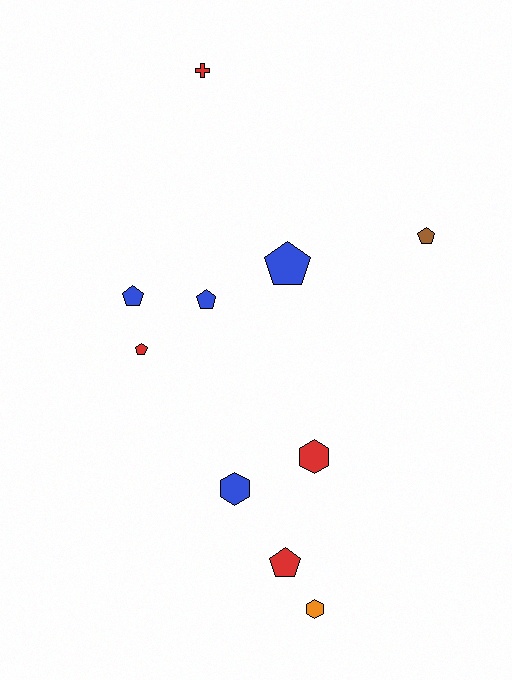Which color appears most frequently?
Red, with 4 objects.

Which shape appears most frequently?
Pentagon, with 6 objects.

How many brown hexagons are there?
There are no brown hexagons.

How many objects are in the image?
There are 10 objects.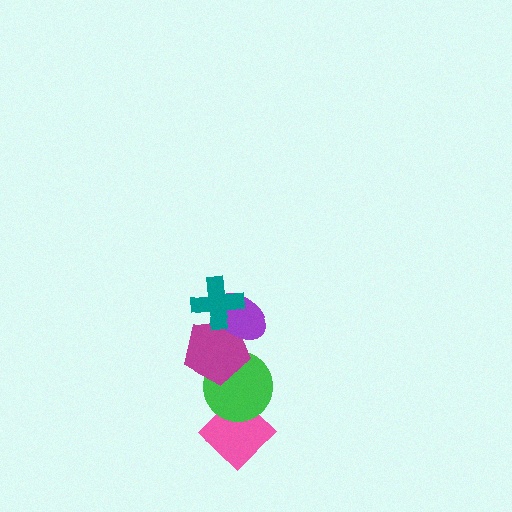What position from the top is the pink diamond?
The pink diamond is 5th from the top.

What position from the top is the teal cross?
The teal cross is 1st from the top.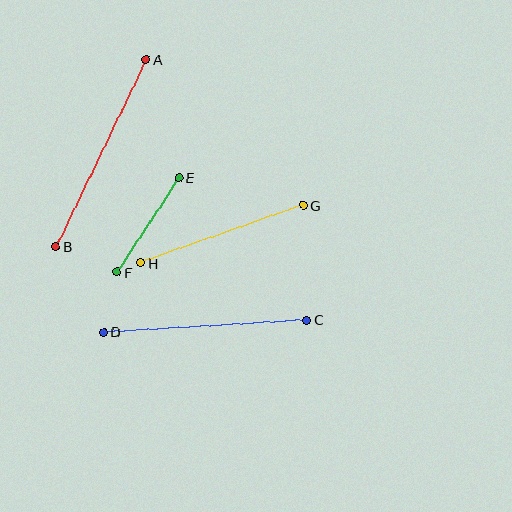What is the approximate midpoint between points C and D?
The midpoint is at approximately (205, 326) pixels.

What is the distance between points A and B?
The distance is approximately 208 pixels.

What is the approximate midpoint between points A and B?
The midpoint is at approximately (101, 153) pixels.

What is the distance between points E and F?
The distance is approximately 113 pixels.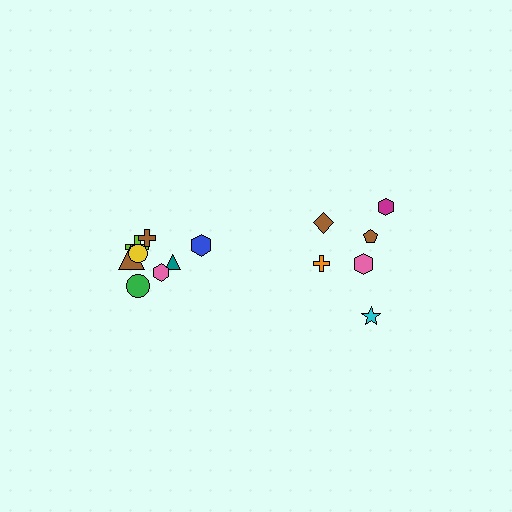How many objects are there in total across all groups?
There are 14 objects.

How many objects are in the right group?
There are 6 objects.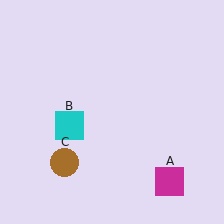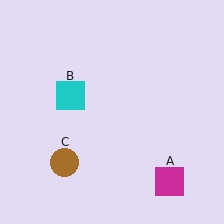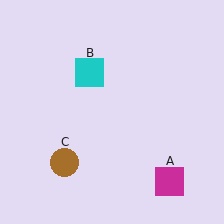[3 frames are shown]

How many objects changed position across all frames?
1 object changed position: cyan square (object B).